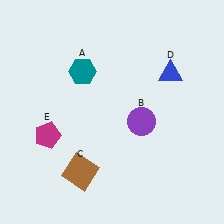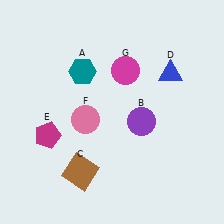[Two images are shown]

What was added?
A pink circle (F), a magenta circle (G) were added in Image 2.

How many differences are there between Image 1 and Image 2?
There are 2 differences between the two images.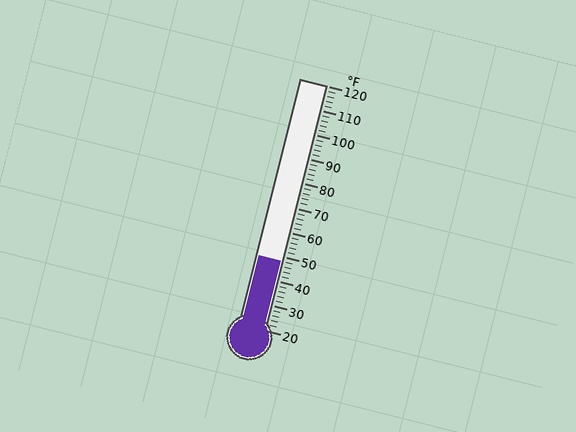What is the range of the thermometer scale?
The thermometer scale ranges from 20°F to 120°F.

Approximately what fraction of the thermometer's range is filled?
The thermometer is filled to approximately 30% of its range.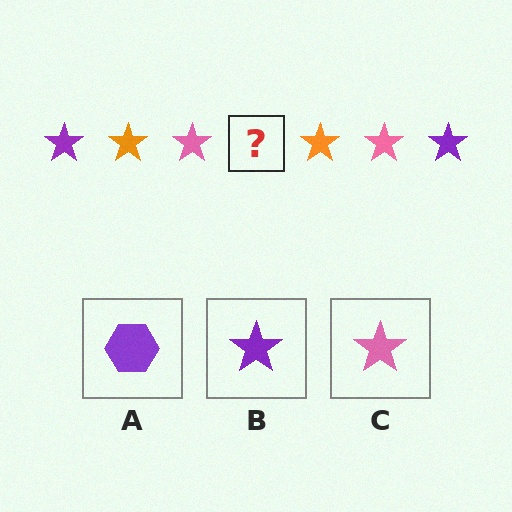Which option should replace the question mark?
Option B.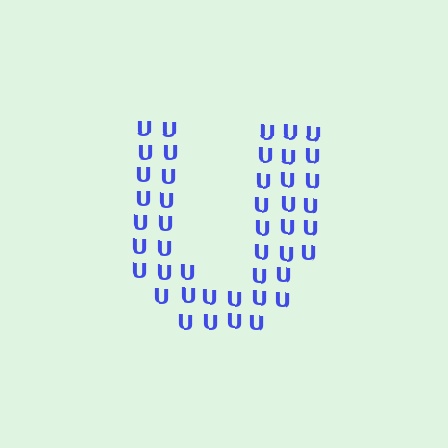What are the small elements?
The small elements are letter U's.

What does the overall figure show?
The overall figure shows the letter U.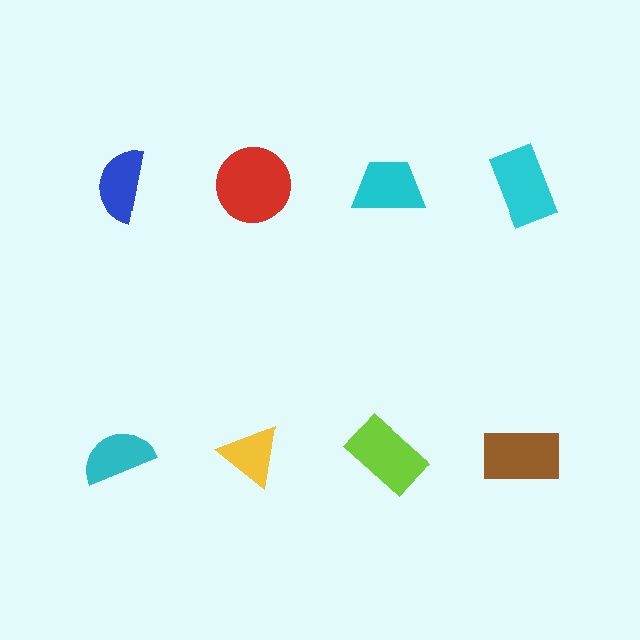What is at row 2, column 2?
A yellow triangle.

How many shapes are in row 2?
4 shapes.